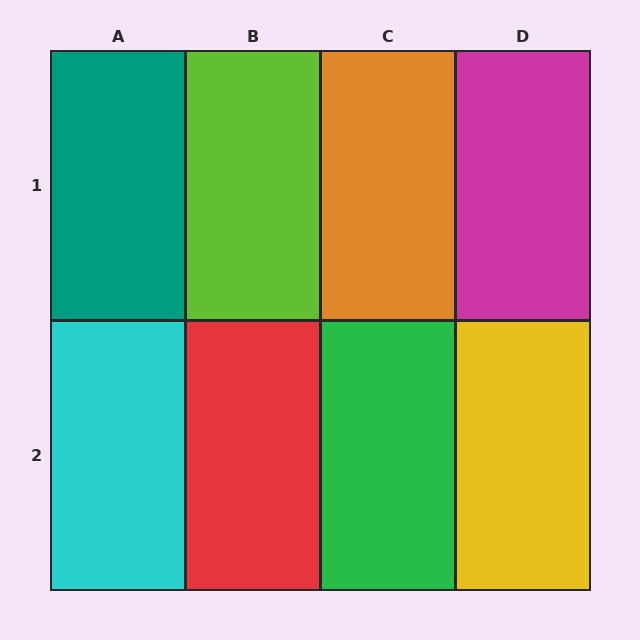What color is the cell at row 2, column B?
Red.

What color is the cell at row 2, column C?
Green.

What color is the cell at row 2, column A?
Cyan.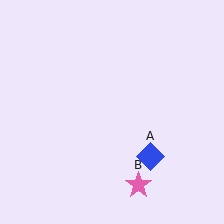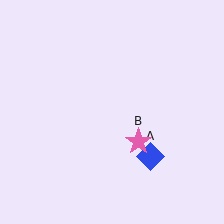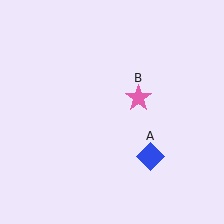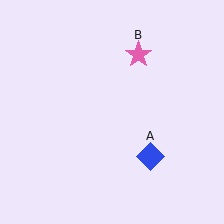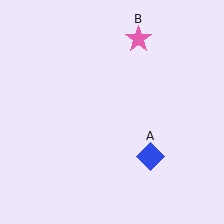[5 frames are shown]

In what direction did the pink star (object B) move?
The pink star (object B) moved up.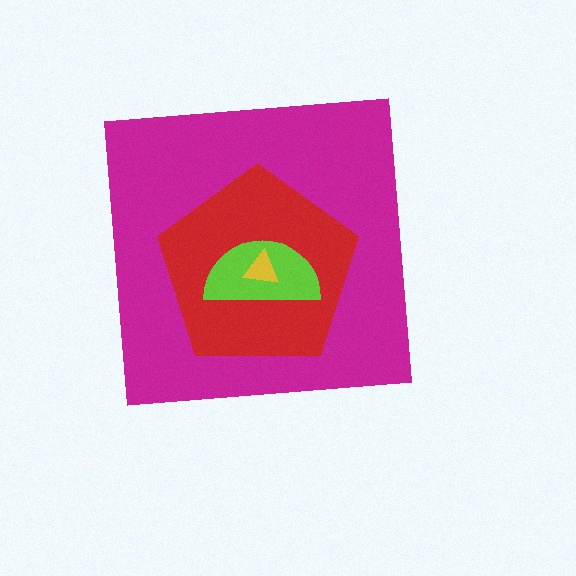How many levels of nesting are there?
4.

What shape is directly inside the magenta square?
The red pentagon.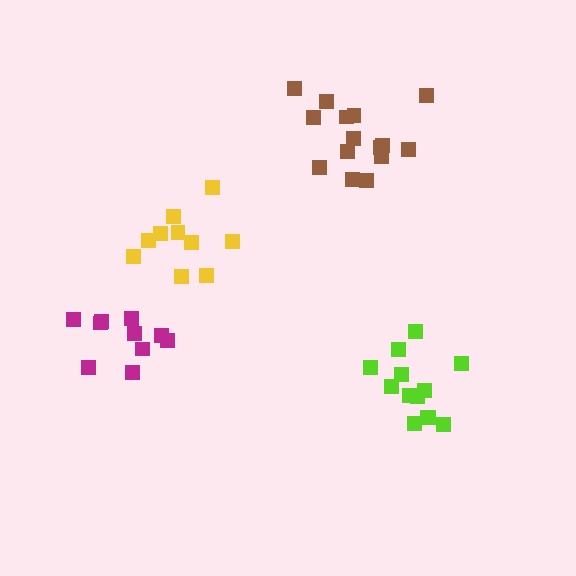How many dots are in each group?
Group 1: 15 dots, Group 2: 13 dots, Group 3: 10 dots, Group 4: 10 dots (48 total).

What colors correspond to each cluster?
The clusters are colored: brown, lime, yellow, magenta.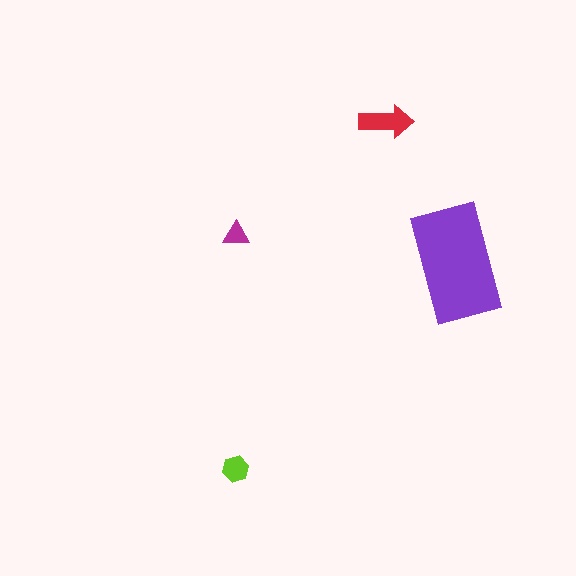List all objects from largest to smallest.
The purple rectangle, the red arrow, the lime hexagon, the magenta triangle.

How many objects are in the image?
There are 4 objects in the image.